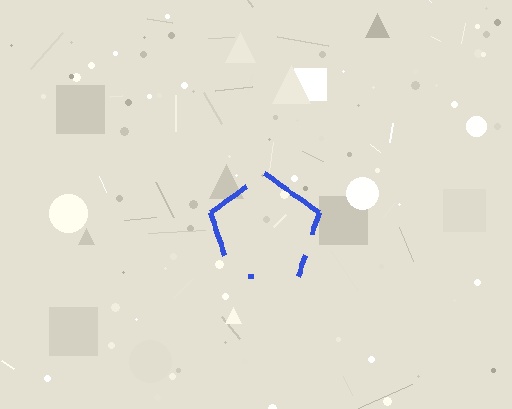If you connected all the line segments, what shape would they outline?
They would outline a pentagon.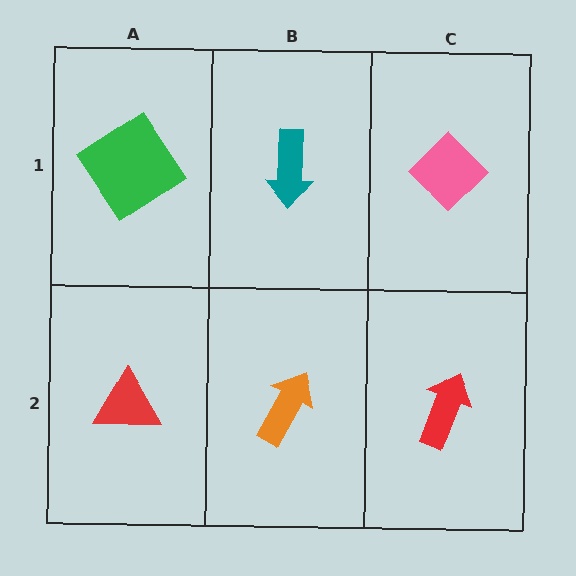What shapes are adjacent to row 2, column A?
A green diamond (row 1, column A), an orange arrow (row 2, column B).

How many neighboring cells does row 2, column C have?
2.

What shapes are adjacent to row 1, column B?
An orange arrow (row 2, column B), a green diamond (row 1, column A), a pink diamond (row 1, column C).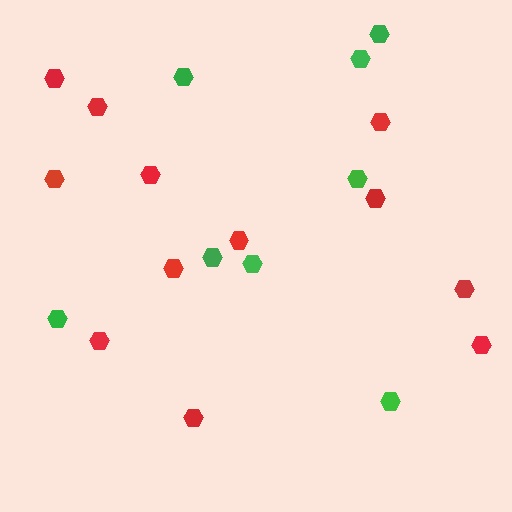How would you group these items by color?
There are 2 groups: one group of red hexagons (12) and one group of green hexagons (8).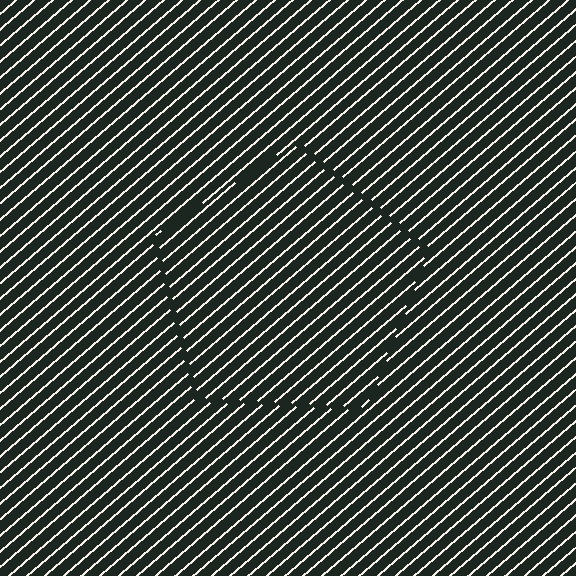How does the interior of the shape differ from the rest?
The interior of the shape contains the same grating, shifted by half a period — the contour is defined by the phase discontinuity where line-ends from the inner and outer gratings abut.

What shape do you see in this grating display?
An illusory pentagon. The interior of the shape contains the same grating, shifted by half a period — the contour is defined by the phase discontinuity where line-ends from the inner and outer gratings abut.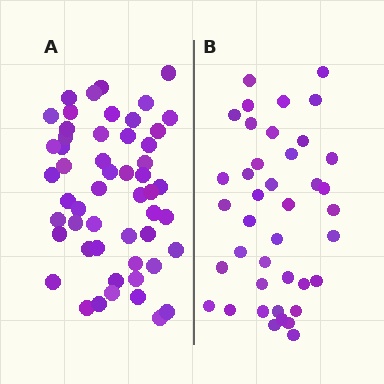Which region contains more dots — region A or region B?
Region A (the left region) has more dots.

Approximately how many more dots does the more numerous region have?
Region A has approximately 15 more dots than region B.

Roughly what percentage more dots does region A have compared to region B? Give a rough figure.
About 30% more.